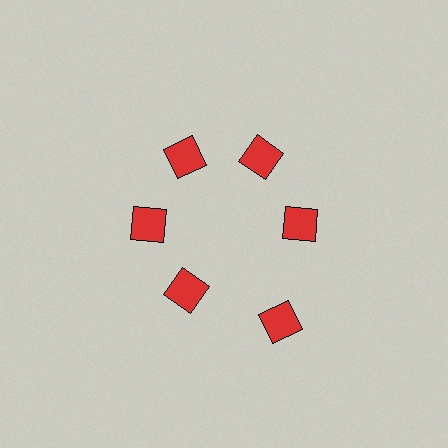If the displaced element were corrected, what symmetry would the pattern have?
It would have 6-fold rotational symmetry — the pattern would map onto itself every 60 degrees.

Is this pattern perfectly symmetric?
No. The 6 red diamonds are arranged in a ring, but one element near the 5 o'clock position is pushed outward from the center, breaking the 6-fold rotational symmetry.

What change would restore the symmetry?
The symmetry would be restored by moving it inward, back onto the ring so that all 6 diamonds sit at equal angles and equal distance from the center.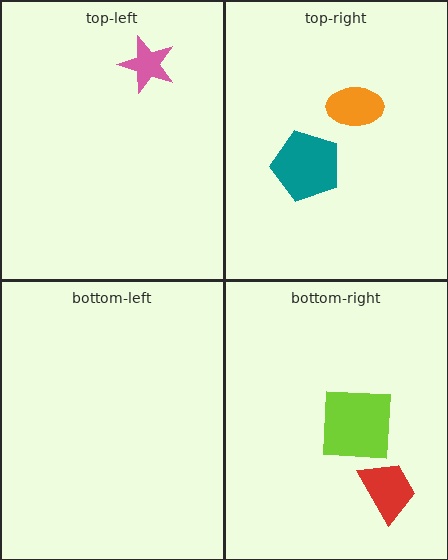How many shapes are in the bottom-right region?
2.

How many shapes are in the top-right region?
2.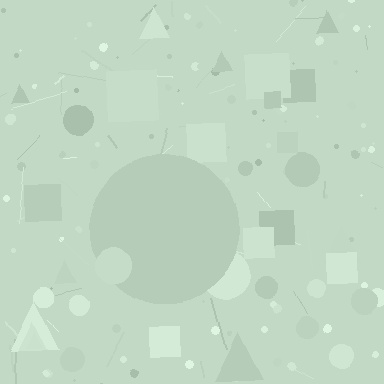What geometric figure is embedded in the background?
A circle is embedded in the background.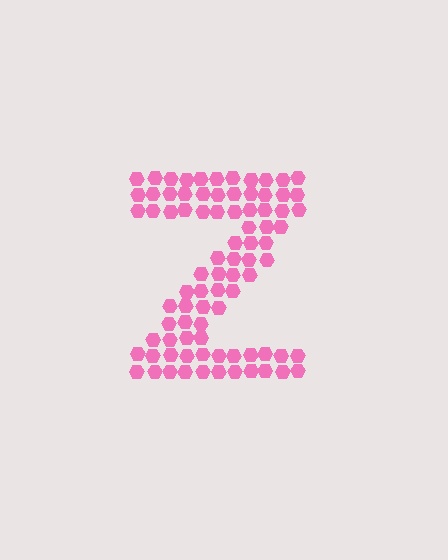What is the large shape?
The large shape is the letter Z.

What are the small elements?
The small elements are hexagons.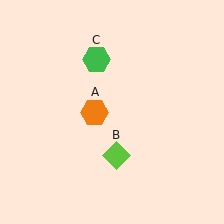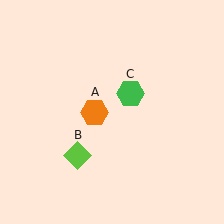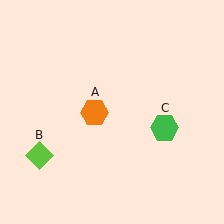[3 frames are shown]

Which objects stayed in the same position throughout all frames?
Orange hexagon (object A) remained stationary.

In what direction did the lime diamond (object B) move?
The lime diamond (object B) moved left.